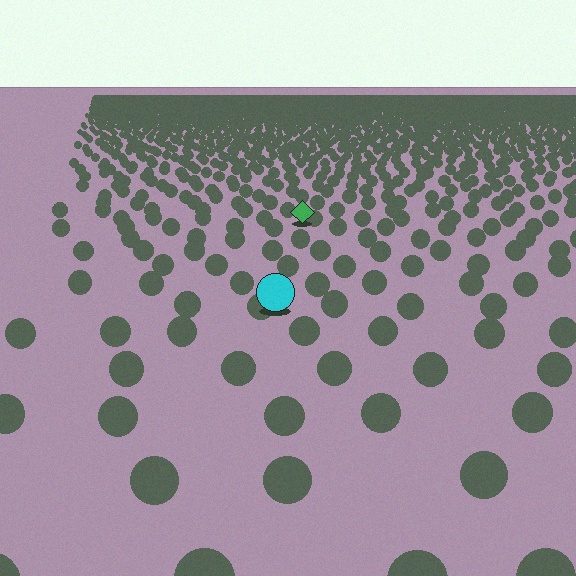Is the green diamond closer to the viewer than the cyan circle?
No. The cyan circle is closer — you can tell from the texture gradient: the ground texture is coarser near it.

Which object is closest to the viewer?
The cyan circle is closest. The texture marks near it are larger and more spread out.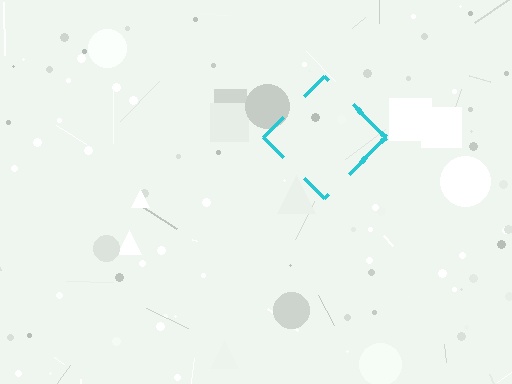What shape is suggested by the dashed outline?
The dashed outline suggests a diamond.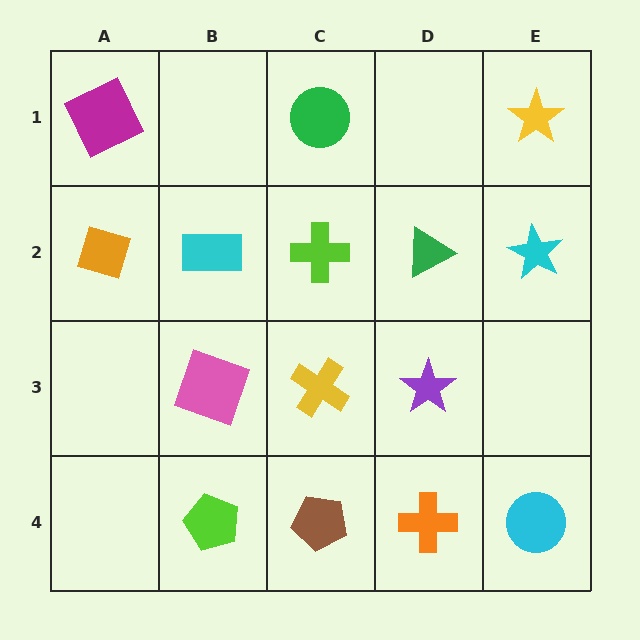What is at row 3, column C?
A yellow cross.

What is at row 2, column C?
A lime cross.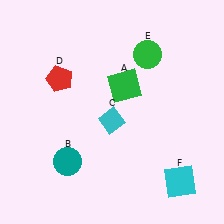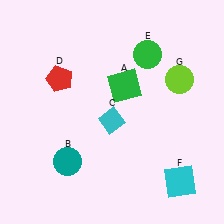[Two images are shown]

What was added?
A lime circle (G) was added in Image 2.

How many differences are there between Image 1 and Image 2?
There is 1 difference between the two images.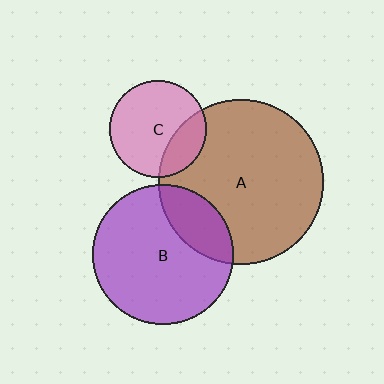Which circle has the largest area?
Circle A (brown).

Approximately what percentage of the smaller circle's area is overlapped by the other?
Approximately 25%.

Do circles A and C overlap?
Yes.